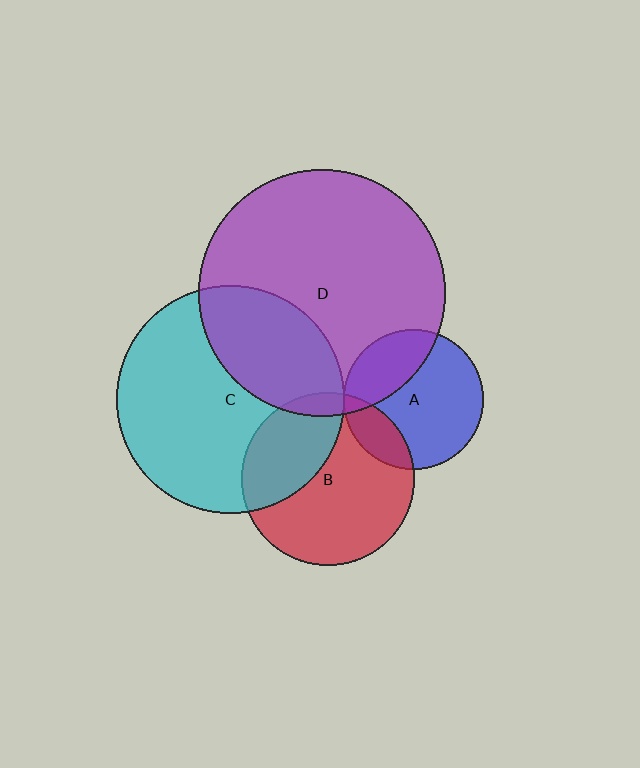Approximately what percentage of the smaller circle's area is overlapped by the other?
Approximately 5%.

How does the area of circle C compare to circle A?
Approximately 2.6 times.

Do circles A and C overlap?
Yes.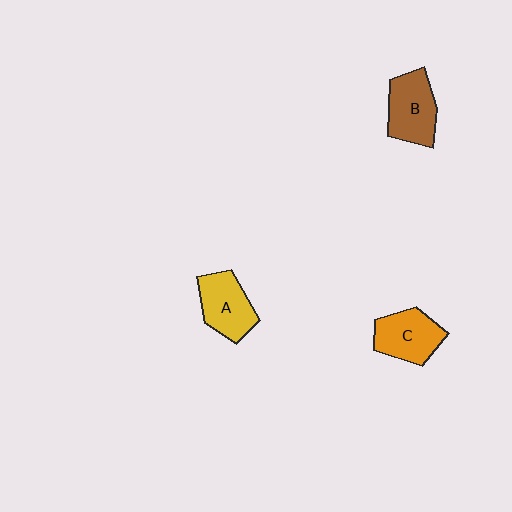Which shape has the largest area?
Shape B (brown).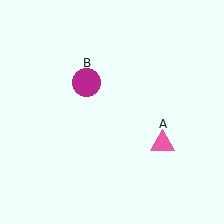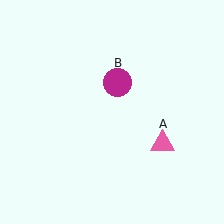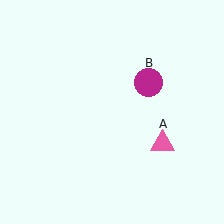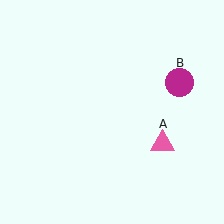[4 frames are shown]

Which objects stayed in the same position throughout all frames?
Pink triangle (object A) remained stationary.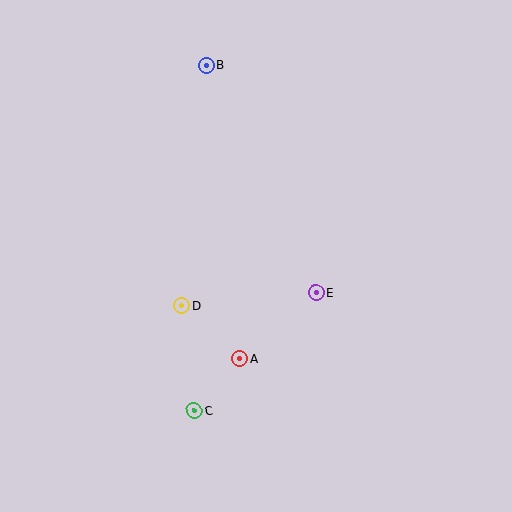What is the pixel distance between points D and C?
The distance between D and C is 106 pixels.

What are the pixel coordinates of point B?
Point B is at (206, 65).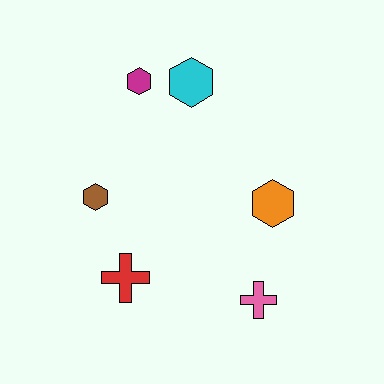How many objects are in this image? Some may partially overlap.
There are 6 objects.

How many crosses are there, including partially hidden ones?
There are 2 crosses.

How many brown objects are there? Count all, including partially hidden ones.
There is 1 brown object.